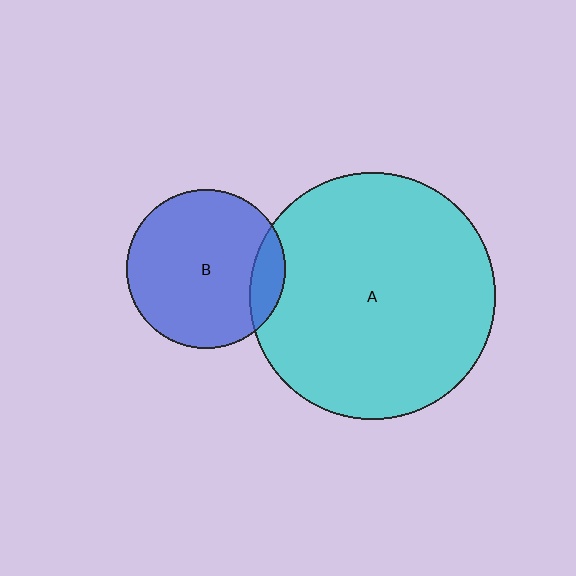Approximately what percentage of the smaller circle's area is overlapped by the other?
Approximately 15%.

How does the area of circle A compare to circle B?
Approximately 2.4 times.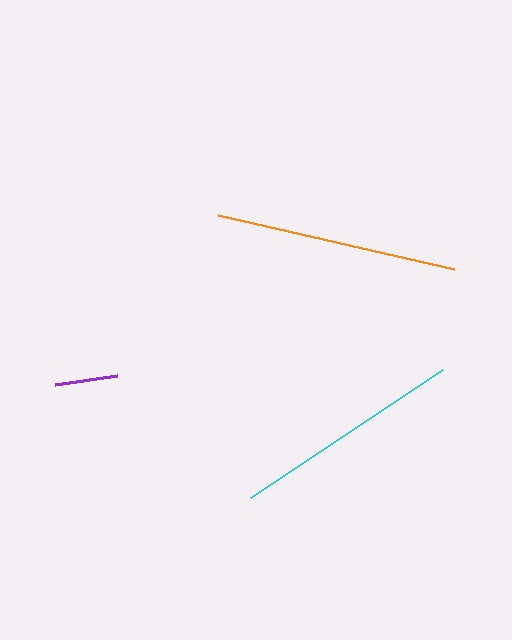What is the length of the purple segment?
The purple segment is approximately 63 pixels long.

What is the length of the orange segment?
The orange segment is approximately 243 pixels long.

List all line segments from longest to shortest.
From longest to shortest: orange, cyan, purple.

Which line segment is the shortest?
The purple line is the shortest at approximately 63 pixels.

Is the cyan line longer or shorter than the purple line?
The cyan line is longer than the purple line.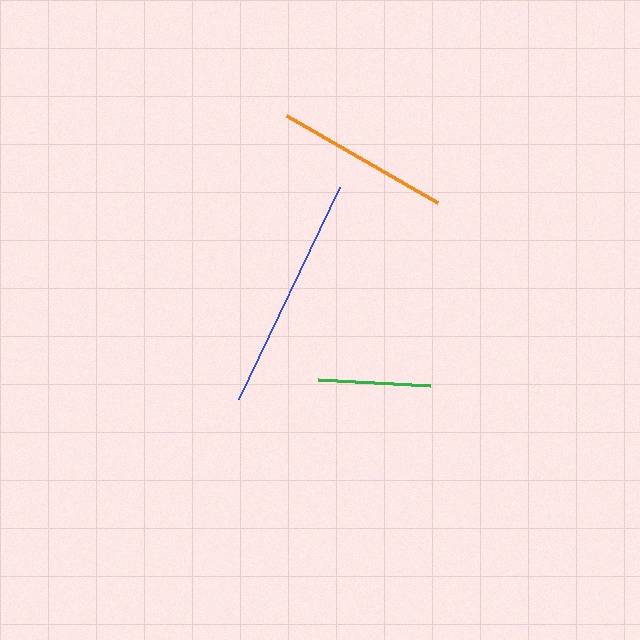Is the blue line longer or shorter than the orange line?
The blue line is longer than the orange line.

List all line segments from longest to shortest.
From longest to shortest: blue, orange, green.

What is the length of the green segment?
The green segment is approximately 111 pixels long.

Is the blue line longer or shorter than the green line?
The blue line is longer than the green line.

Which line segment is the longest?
The blue line is the longest at approximately 234 pixels.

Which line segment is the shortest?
The green line is the shortest at approximately 111 pixels.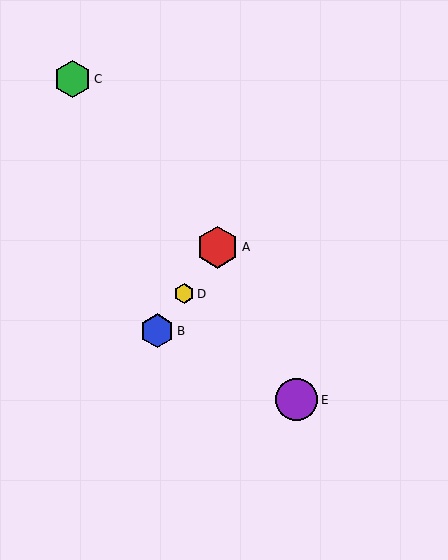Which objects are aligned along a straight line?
Objects A, B, D are aligned along a straight line.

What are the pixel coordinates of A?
Object A is at (218, 247).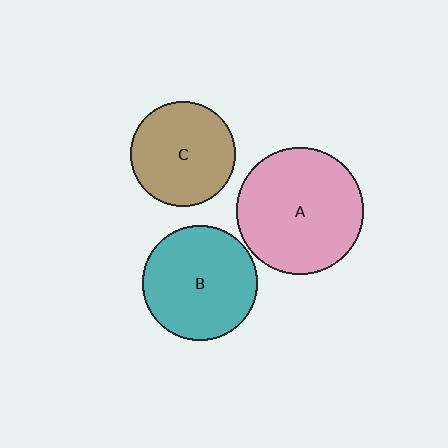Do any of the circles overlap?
No, none of the circles overlap.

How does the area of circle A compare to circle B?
Approximately 1.2 times.